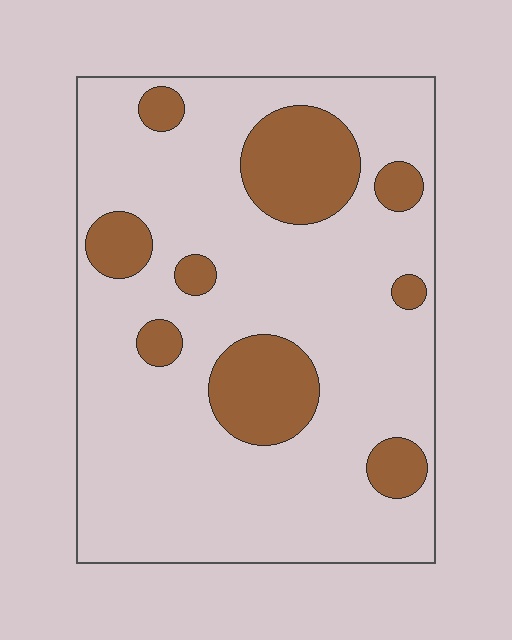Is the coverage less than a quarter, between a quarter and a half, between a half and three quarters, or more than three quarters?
Less than a quarter.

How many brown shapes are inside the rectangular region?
9.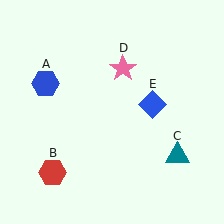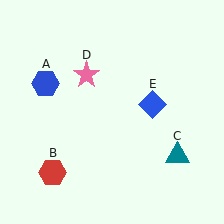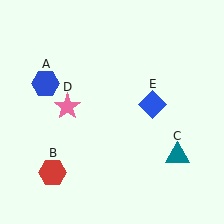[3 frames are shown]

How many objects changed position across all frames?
1 object changed position: pink star (object D).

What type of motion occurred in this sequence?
The pink star (object D) rotated counterclockwise around the center of the scene.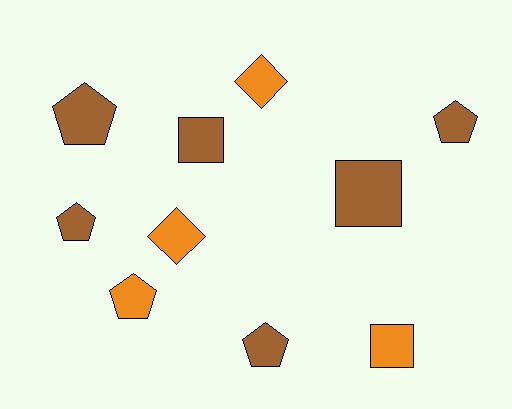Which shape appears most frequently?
Pentagon, with 5 objects.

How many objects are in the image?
There are 10 objects.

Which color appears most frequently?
Brown, with 6 objects.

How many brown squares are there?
There are 2 brown squares.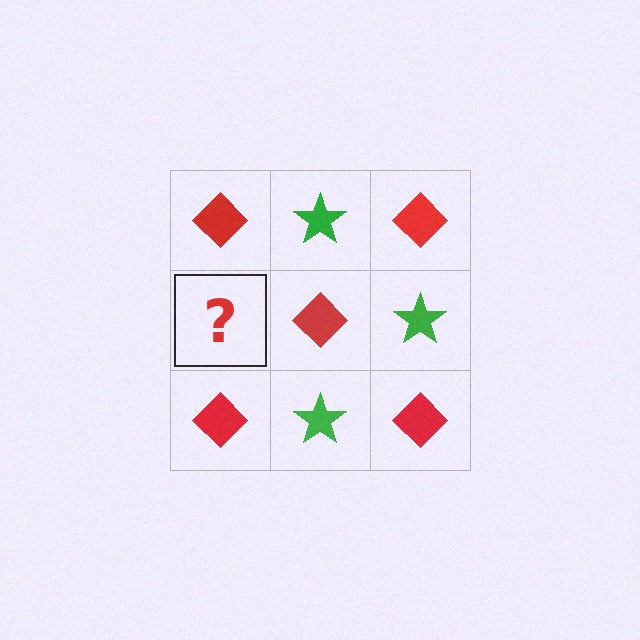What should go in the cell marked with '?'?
The missing cell should contain a green star.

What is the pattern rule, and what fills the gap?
The rule is that it alternates red diamond and green star in a checkerboard pattern. The gap should be filled with a green star.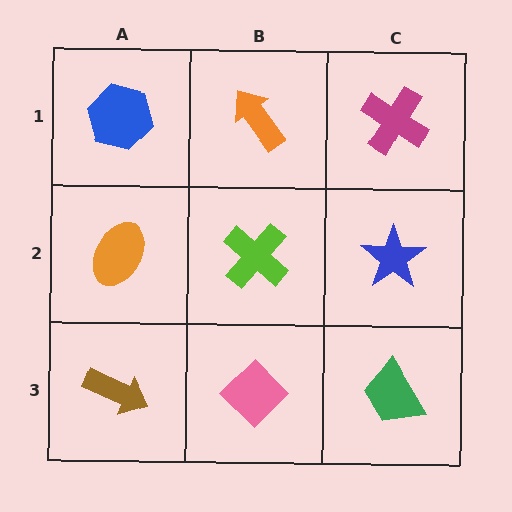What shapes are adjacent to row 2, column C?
A magenta cross (row 1, column C), a green trapezoid (row 3, column C), a lime cross (row 2, column B).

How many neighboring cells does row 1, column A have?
2.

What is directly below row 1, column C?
A blue star.